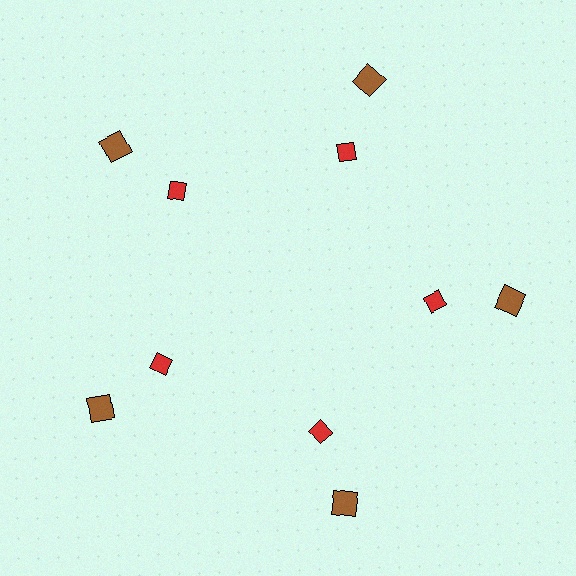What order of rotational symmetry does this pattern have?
This pattern has 5-fold rotational symmetry.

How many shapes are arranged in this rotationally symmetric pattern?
There are 10 shapes, arranged in 5 groups of 2.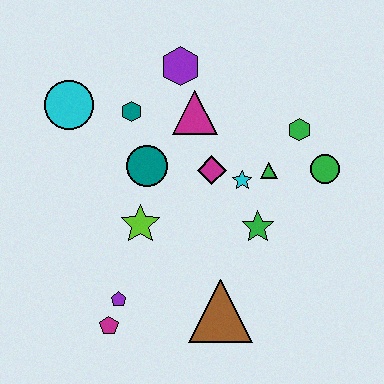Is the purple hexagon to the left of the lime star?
No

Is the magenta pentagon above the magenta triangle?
No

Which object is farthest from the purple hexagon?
The magenta pentagon is farthest from the purple hexagon.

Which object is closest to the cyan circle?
The teal hexagon is closest to the cyan circle.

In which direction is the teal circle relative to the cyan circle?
The teal circle is to the right of the cyan circle.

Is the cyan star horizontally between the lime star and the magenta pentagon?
No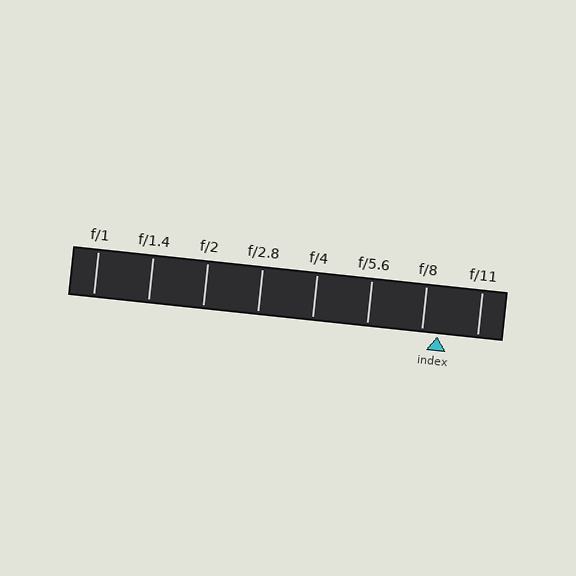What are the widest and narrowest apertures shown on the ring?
The widest aperture shown is f/1 and the narrowest is f/11.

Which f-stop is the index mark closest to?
The index mark is closest to f/8.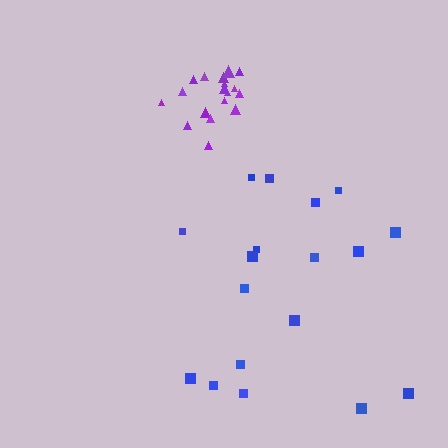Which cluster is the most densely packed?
Purple.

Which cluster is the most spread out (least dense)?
Blue.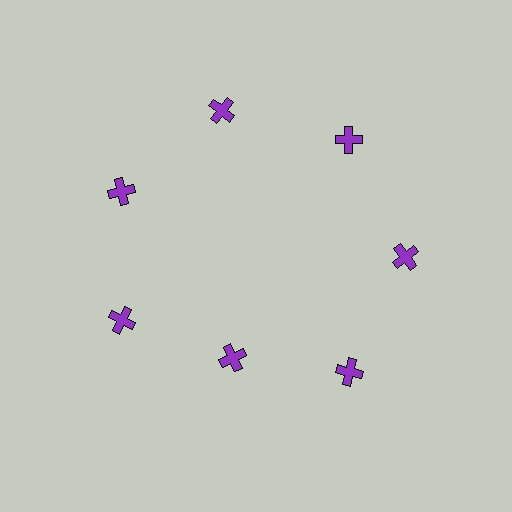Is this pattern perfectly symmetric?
No. The 7 purple crosses are arranged in a ring, but one element near the 6 o'clock position is pulled inward toward the center, breaking the 7-fold rotational symmetry.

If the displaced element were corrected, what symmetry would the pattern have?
It would have 7-fold rotational symmetry — the pattern would map onto itself every 51 degrees.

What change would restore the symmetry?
The symmetry would be restored by moving it outward, back onto the ring so that all 7 crosses sit at equal angles and equal distance from the center.